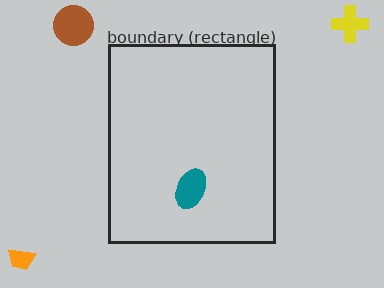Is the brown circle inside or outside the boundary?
Outside.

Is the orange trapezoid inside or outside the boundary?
Outside.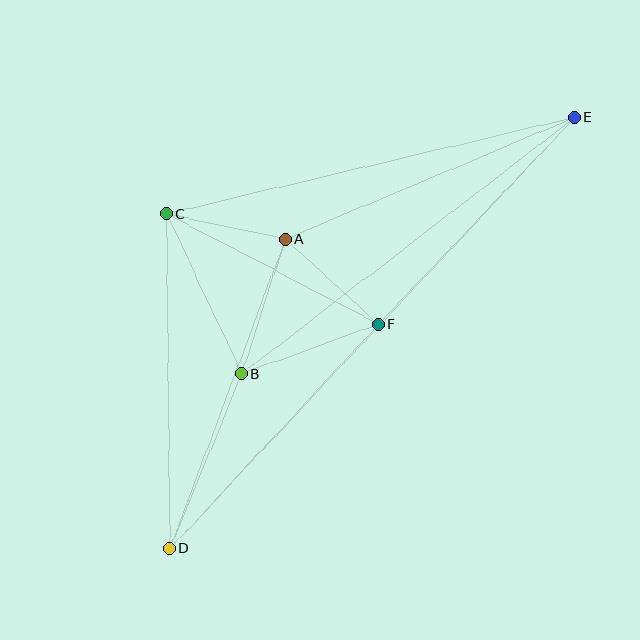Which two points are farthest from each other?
Points D and E are farthest from each other.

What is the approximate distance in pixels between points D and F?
The distance between D and F is approximately 307 pixels.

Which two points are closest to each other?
Points A and C are closest to each other.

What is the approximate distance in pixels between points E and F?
The distance between E and F is approximately 285 pixels.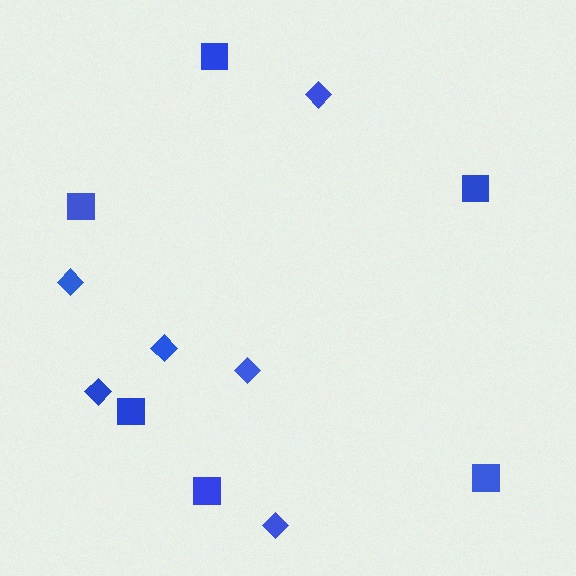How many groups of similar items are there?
There are 2 groups: one group of diamonds (6) and one group of squares (6).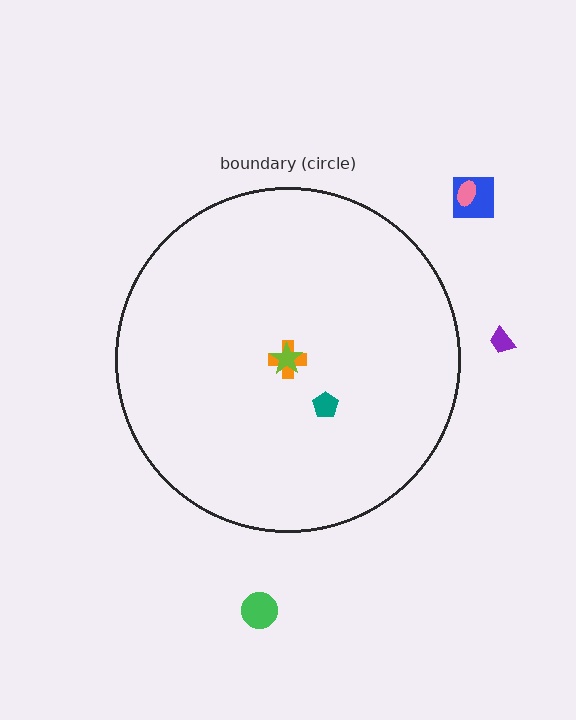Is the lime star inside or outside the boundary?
Inside.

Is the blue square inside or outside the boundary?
Outside.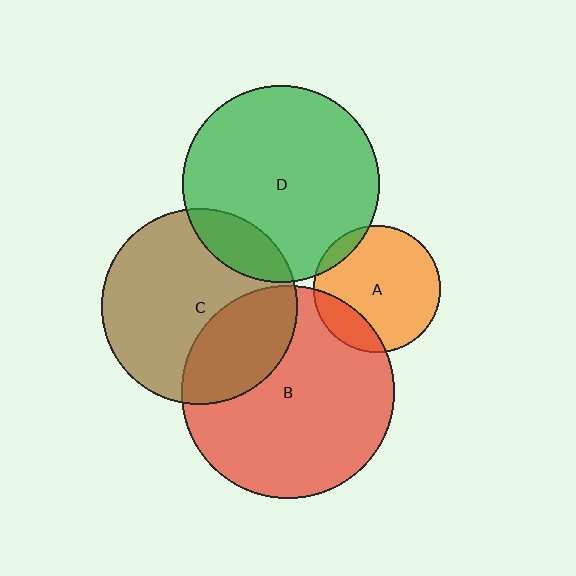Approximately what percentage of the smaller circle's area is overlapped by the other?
Approximately 10%.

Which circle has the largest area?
Circle B (red).